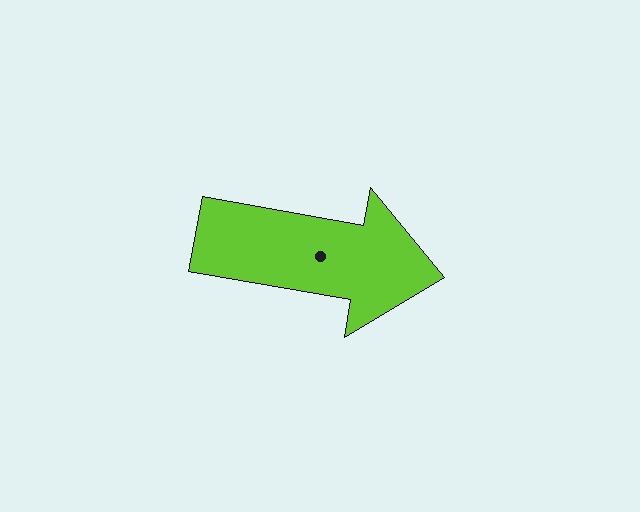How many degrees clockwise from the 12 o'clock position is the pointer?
Approximately 100 degrees.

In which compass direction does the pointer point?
East.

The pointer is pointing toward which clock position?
Roughly 3 o'clock.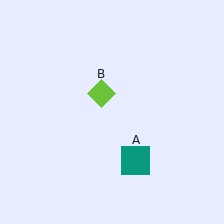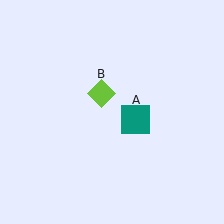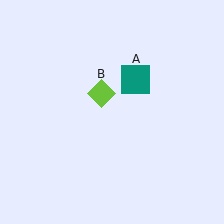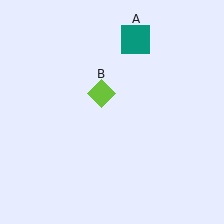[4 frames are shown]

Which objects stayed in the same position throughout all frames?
Lime diamond (object B) remained stationary.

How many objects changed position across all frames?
1 object changed position: teal square (object A).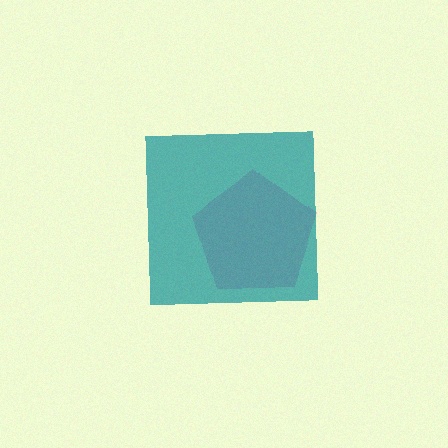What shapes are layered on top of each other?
The layered shapes are: a pink pentagon, a teal square.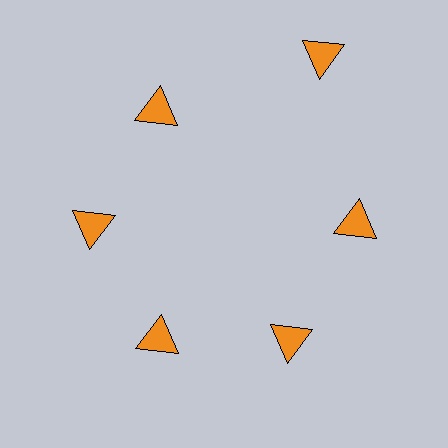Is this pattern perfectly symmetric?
No. The 6 orange triangles are arranged in a ring, but one element near the 1 o'clock position is pushed outward from the center, breaking the 6-fold rotational symmetry.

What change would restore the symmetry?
The symmetry would be restored by moving it inward, back onto the ring so that all 6 triangles sit at equal angles and equal distance from the center.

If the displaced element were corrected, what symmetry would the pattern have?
It would have 6-fold rotational symmetry — the pattern would map onto itself every 60 degrees.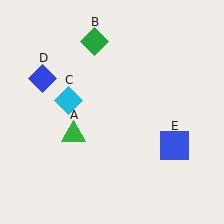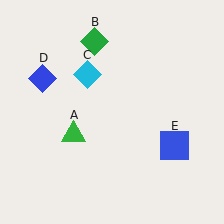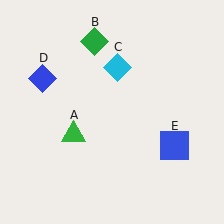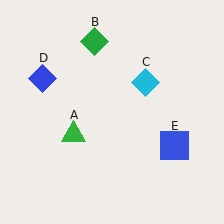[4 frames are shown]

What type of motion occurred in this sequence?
The cyan diamond (object C) rotated clockwise around the center of the scene.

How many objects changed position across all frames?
1 object changed position: cyan diamond (object C).